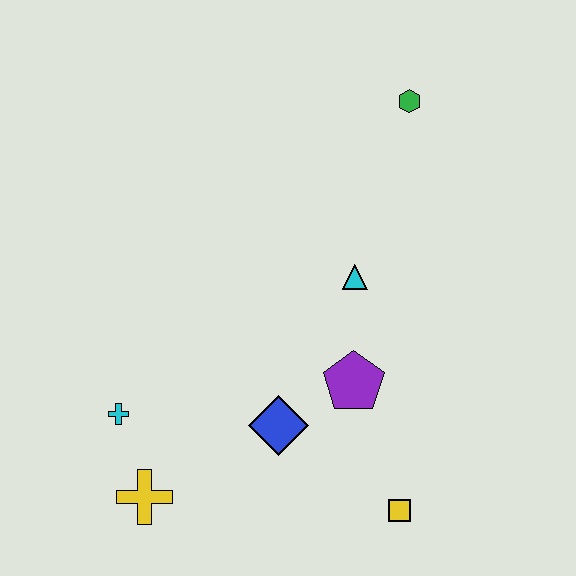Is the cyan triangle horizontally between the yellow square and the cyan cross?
Yes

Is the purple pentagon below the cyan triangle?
Yes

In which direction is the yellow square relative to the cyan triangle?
The yellow square is below the cyan triangle.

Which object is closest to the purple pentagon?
The blue diamond is closest to the purple pentagon.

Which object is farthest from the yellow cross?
The green hexagon is farthest from the yellow cross.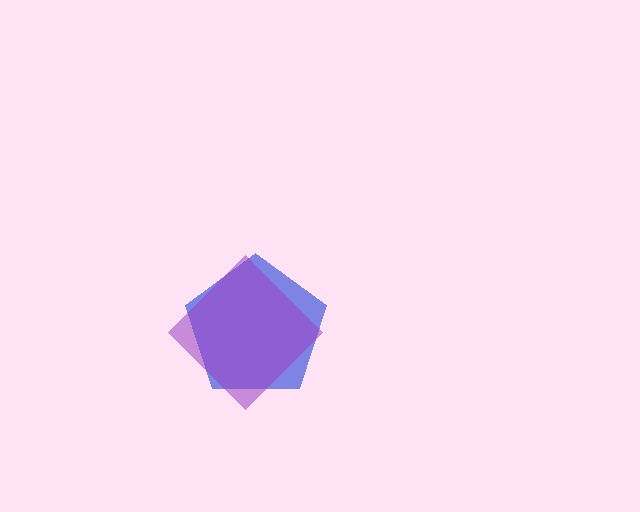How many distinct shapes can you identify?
There are 2 distinct shapes: a blue pentagon, a purple diamond.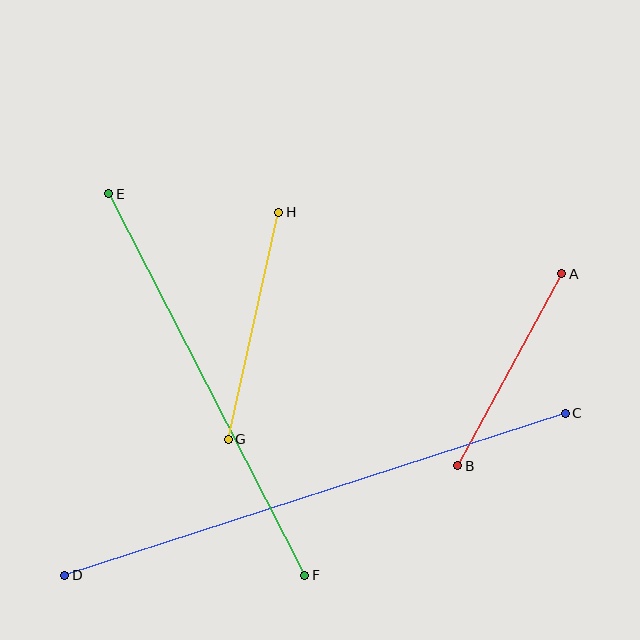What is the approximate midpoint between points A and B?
The midpoint is at approximately (510, 370) pixels.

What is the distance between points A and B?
The distance is approximately 218 pixels.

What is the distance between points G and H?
The distance is approximately 233 pixels.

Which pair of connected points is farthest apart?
Points C and D are farthest apart.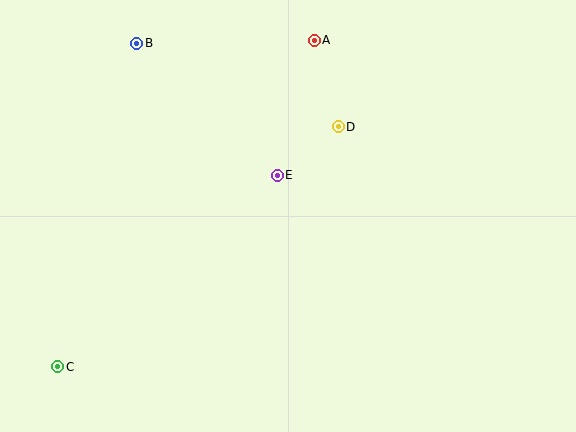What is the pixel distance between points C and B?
The distance between C and B is 333 pixels.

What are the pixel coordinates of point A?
Point A is at (314, 40).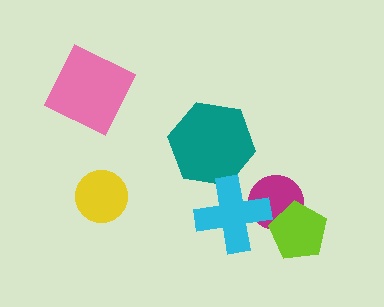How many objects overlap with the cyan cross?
2 objects overlap with the cyan cross.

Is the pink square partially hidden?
No, no other shape covers it.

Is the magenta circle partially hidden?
Yes, it is partially covered by another shape.